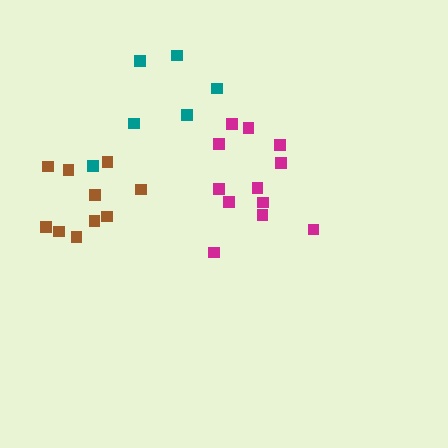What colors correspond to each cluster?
The clusters are colored: teal, magenta, brown.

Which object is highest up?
The teal cluster is topmost.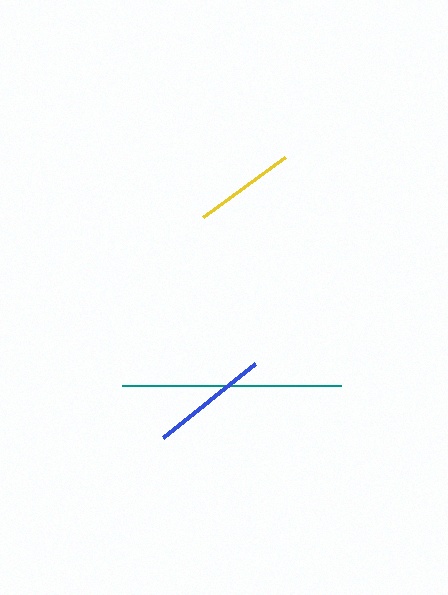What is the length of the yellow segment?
The yellow segment is approximately 102 pixels long.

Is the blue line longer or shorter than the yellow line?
The blue line is longer than the yellow line.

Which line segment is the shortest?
The yellow line is the shortest at approximately 102 pixels.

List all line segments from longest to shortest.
From longest to shortest: teal, blue, yellow.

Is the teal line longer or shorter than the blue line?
The teal line is longer than the blue line.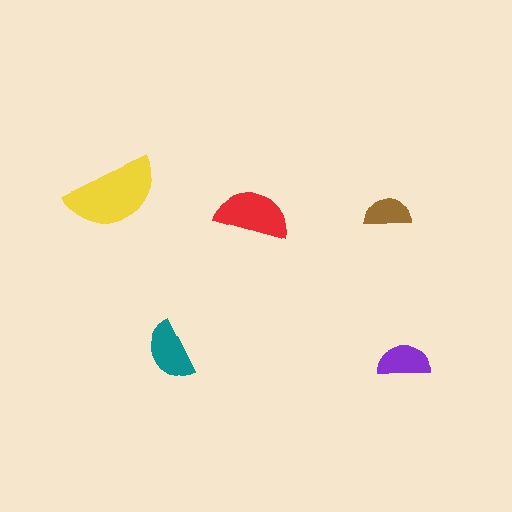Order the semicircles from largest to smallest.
the yellow one, the red one, the teal one, the purple one, the brown one.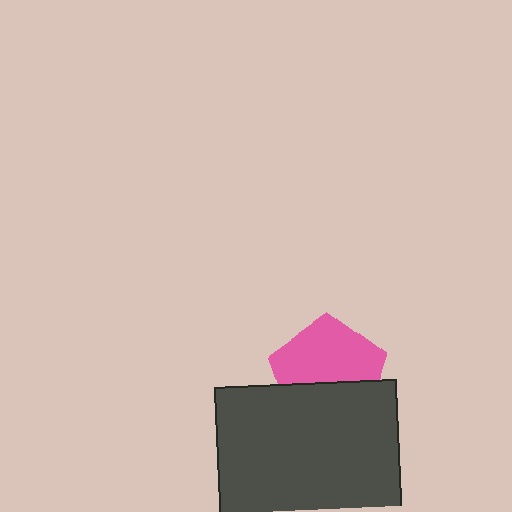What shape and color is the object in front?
The object in front is a dark gray square.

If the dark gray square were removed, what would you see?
You would see the complete pink pentagon.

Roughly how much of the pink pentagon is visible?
About half of it is visible (roughly 59%).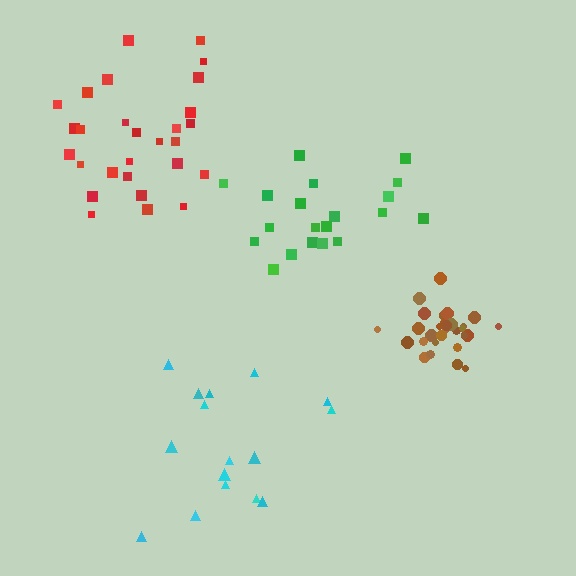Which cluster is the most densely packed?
Brown.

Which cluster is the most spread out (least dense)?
Cyan.